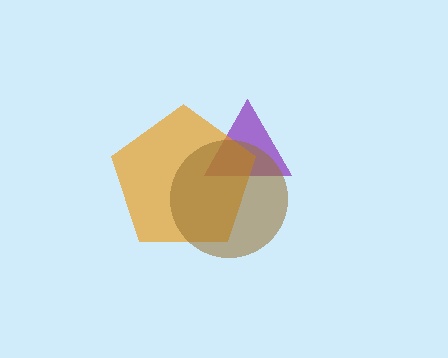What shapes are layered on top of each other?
The layered shapes are: a purple triangle, an orange pentagon, a brown circle.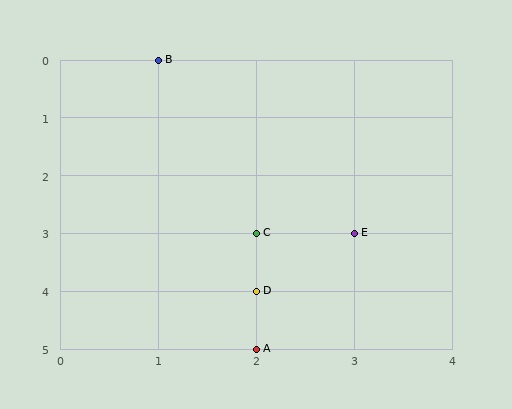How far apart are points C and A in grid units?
Points C and A are 2 rows apart.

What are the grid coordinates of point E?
Point E is at grid coordinates (3, 3).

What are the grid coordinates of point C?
Point C is at grid coordinates (2, 3).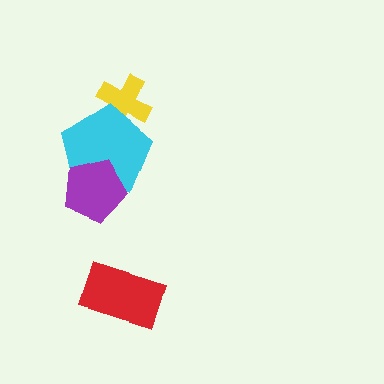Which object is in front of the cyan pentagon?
The purple pentagon is in front of the cyan pentagon.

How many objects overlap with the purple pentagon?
1 object overlaps with the purple pentagon.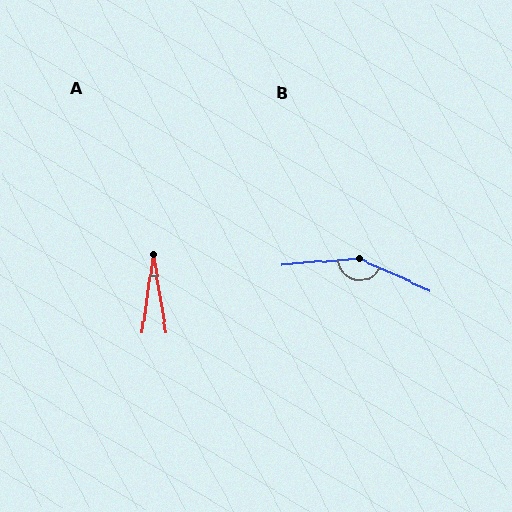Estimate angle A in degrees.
Approximately 17 degrees.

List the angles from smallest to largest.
A (17°), B (151°).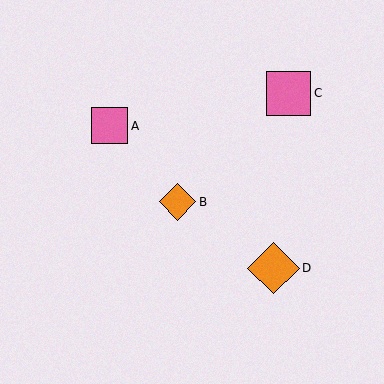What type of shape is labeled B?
Shape B is an orange diamond.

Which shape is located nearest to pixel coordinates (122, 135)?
The pink square (labeled A) at (110, 126) is nearest to that location.